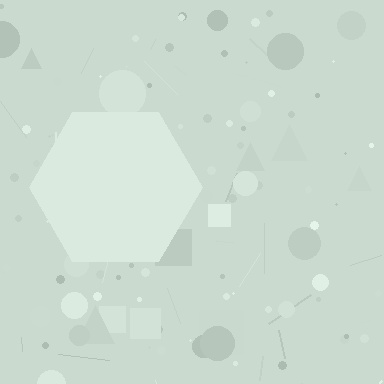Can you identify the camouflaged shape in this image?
The camouflaged shape is a hexagon.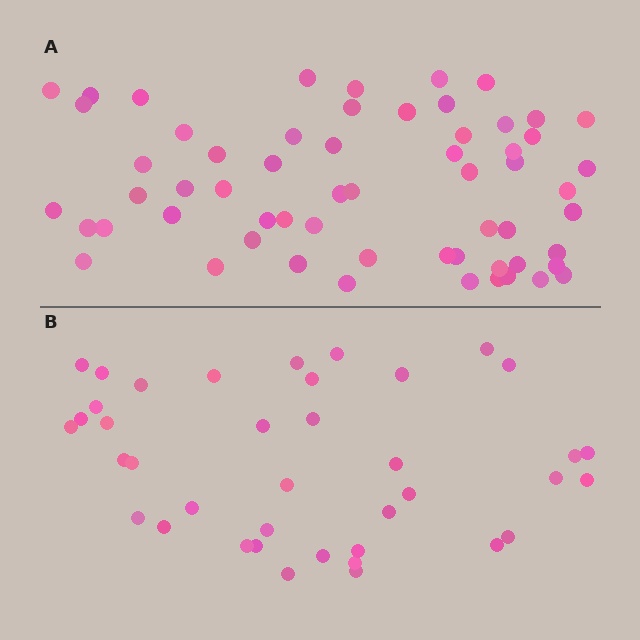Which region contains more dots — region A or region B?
Region A (the top region) has more dots.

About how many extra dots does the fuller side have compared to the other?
Region A has approximately 20 more dots than region B.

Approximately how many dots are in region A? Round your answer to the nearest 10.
About 60 dots.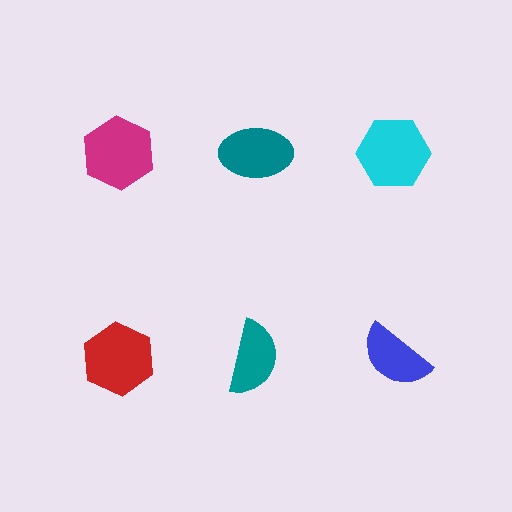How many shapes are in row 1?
3 shapes.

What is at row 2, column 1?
A red hexagon.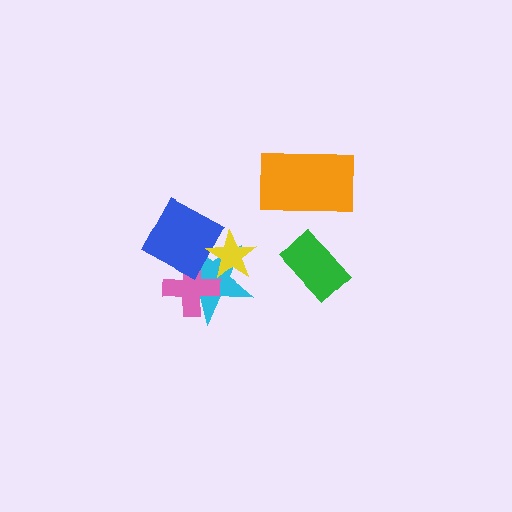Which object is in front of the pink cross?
The blue diamond is in front of the pink cross.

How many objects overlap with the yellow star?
2 objects overlap with the yellow star.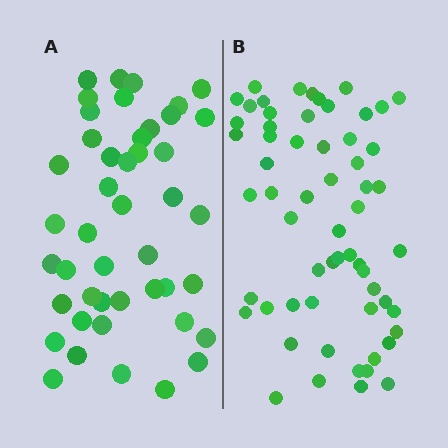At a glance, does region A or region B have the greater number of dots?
Region B (the right region) has more dots.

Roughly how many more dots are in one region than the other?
Region B has approximately 15 more dots than region A.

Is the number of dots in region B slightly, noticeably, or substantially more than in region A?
Region B has noticeably more, but not dramatically so. The ratio is roughly 1.3 to 1.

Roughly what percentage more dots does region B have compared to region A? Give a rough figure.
About 35% more.